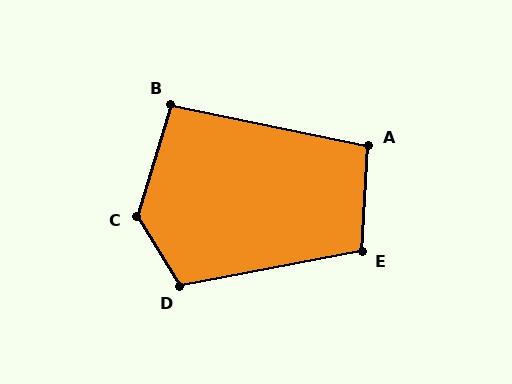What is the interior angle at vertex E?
Approximately 104 degrees (obtuse).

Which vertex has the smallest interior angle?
B, at approximately 95 degrees.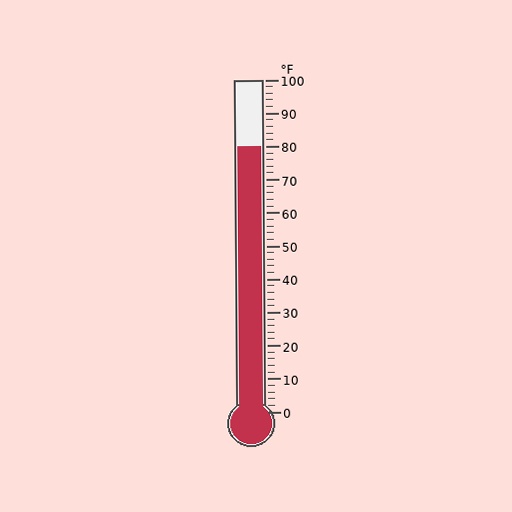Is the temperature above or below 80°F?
The temperature is at 80°F.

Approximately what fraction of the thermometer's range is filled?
The thermometer is filled to approximately 80% of its range.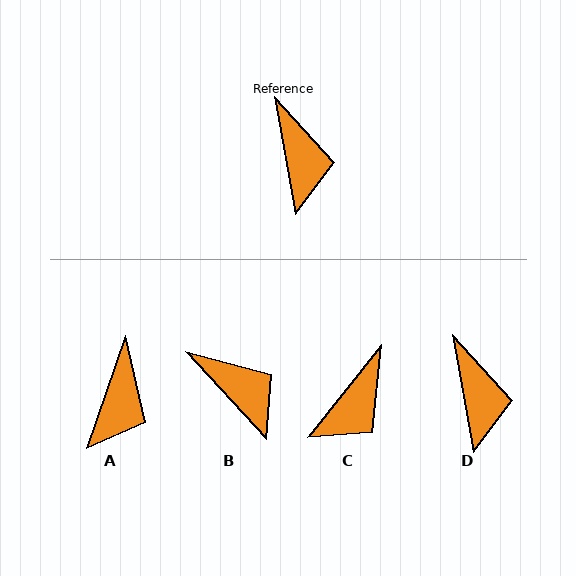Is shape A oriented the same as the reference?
No, it is off by about 29 degrees.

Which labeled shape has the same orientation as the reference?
D.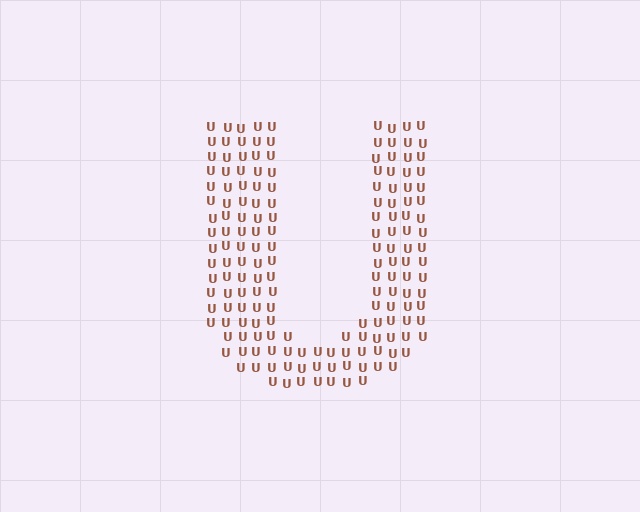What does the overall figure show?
The overall figure shows the letter U.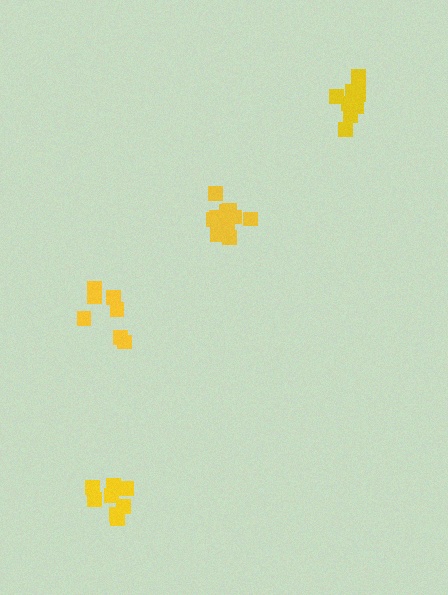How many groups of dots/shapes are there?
There are 4 groups.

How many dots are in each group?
Group 1: 10 dots, Group 2: 7 dots, Group 3: 9 dots, Group 4: 10 dots (36 total).